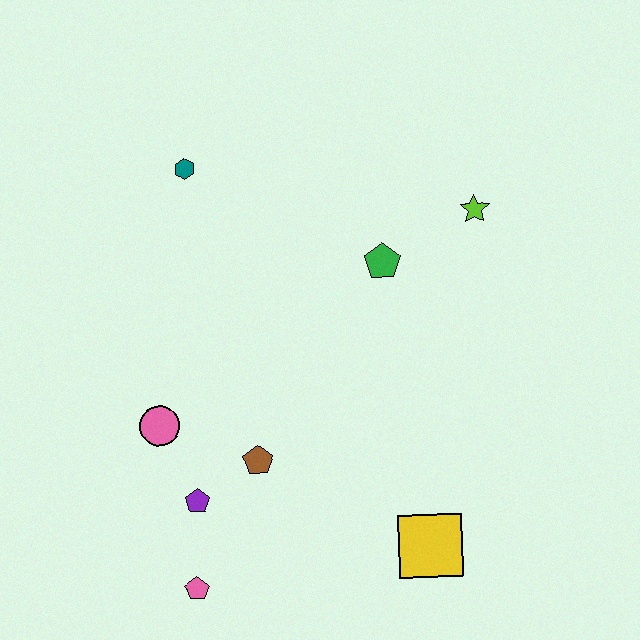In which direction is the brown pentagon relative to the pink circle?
The brown pentagon is to the right of the pink circle.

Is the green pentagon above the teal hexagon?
No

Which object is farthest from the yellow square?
The teal hexagon is farthest from the yellow square.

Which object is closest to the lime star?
The green pentagon is closest to the lime star.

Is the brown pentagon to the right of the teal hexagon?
Yes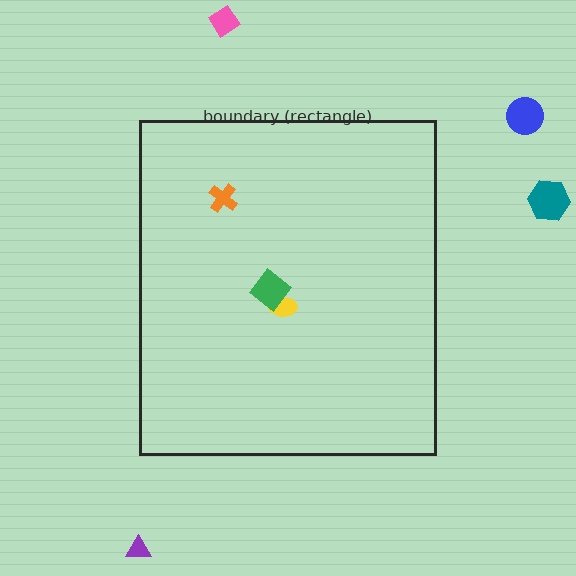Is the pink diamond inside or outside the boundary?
Outside.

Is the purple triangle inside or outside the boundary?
Outside.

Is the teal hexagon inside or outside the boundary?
Outside.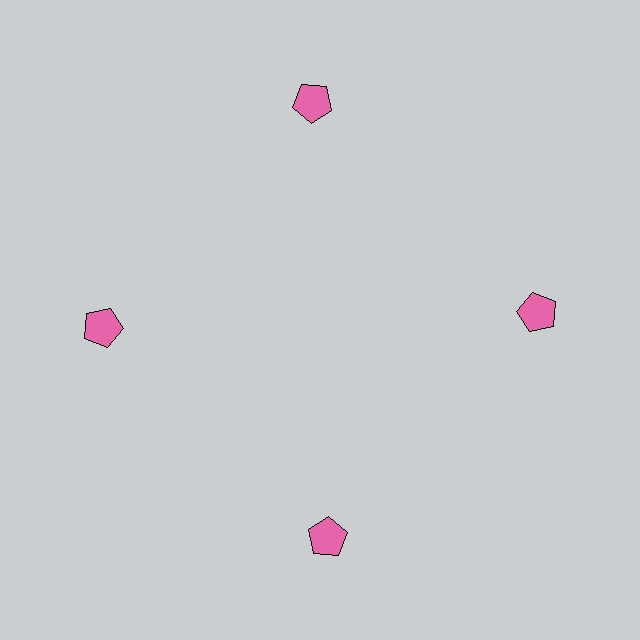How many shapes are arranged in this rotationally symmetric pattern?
There are 4 shapes, arranged in 4 groups of 1.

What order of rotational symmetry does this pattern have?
This pattern has 4-fold rotational symmetry.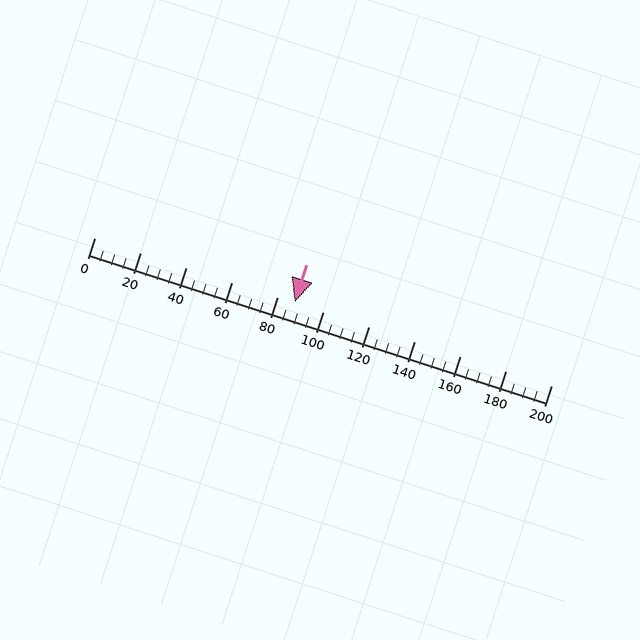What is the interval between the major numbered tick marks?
The major tick marks are spaced 20 units apart.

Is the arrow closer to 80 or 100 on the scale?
The arrow is closer to 80.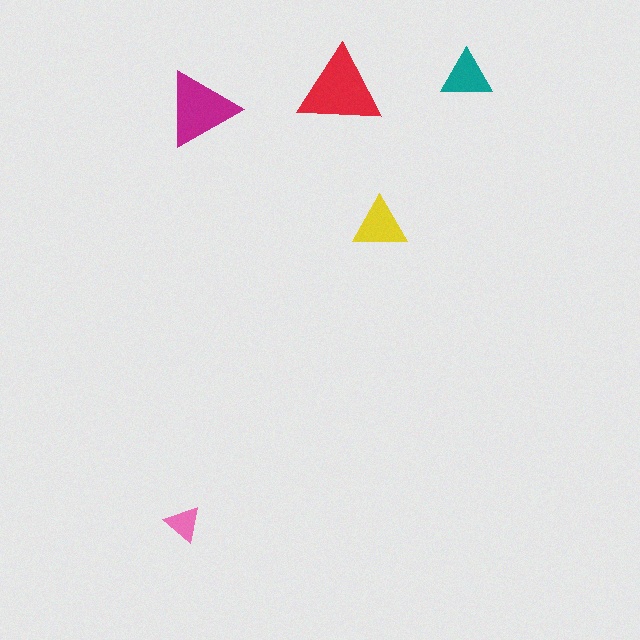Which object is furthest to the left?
The pink triangle is leftmost.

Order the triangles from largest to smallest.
the red one, the magenta one, the yellow one, the teal one, the pink one.